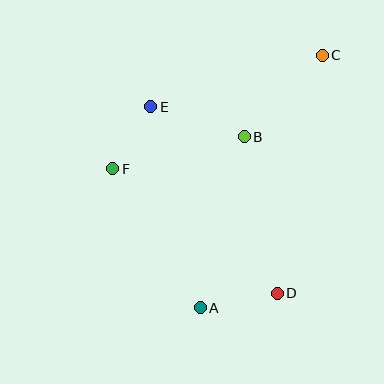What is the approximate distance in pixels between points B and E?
The distance between B and E is approximately 98 pixels.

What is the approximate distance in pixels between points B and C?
The distance between B and C is approximately 113 pixels.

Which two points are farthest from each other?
Points A and C are farthest from each other.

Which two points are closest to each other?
Points E and F are closest to each other.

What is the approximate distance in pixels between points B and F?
The distance between B and F is approximately 135 pixels.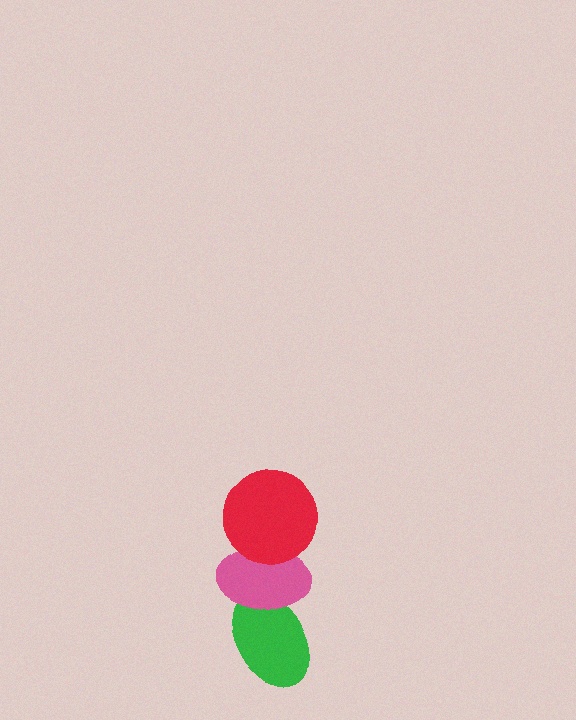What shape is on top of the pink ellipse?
The red circle is on top of the pink ellipse.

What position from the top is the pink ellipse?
The pink ellipse is 2nd from the top.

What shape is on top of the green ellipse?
The pink ellipse is on top of the green ellipse.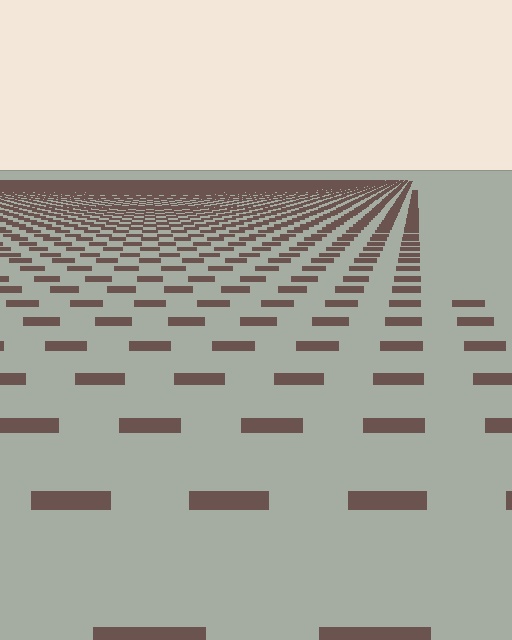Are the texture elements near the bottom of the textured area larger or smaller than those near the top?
Larger. Near the bottom, elements are closer to the viewer and appear at a bigger on-screen size.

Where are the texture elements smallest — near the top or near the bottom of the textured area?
Near the top.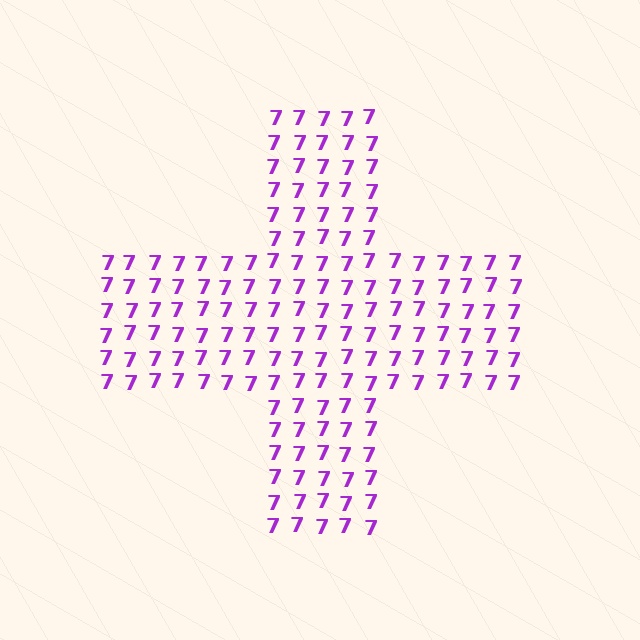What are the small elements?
The small elements are digit 7's.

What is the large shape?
The large shape is a cross.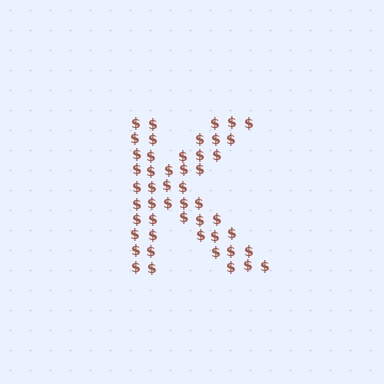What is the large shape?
The large shape is the letter K.